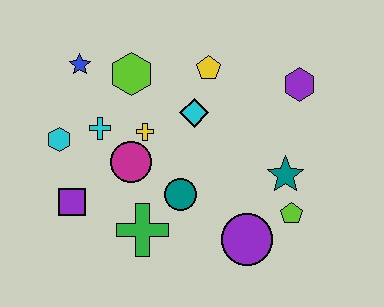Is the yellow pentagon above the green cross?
Yes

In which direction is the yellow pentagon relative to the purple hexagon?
The yellow pentagon is to the left of the purple hexagon.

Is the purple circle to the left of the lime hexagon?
No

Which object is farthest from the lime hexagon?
The lime pentagon is farthest from the lime hexagon.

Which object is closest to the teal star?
The lime pentagon is closest to the teal star.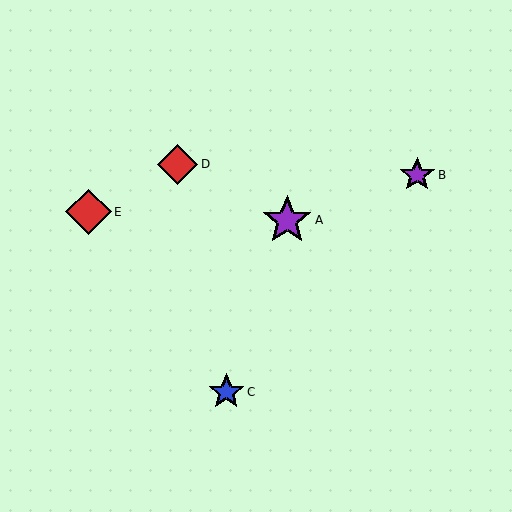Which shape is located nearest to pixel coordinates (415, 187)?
The purple star (labeled B) at (417, 175) is nearest to that location.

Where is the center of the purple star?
The center of the purple star is at (417, 175).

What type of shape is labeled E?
Shape E is a red diamond.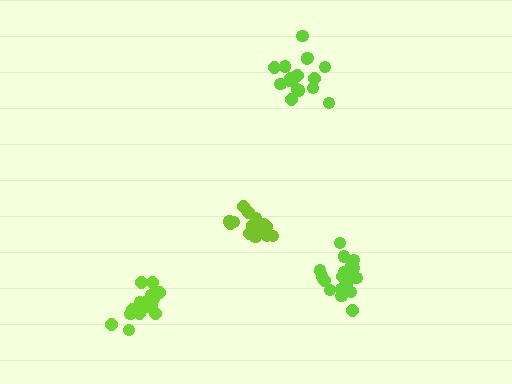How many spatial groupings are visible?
There are 4 spatial groupings.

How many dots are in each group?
Group 1: 17 dots, Group 2: 19 dots, Group 3: 19 dots, Group 4: 16 dots (71 total).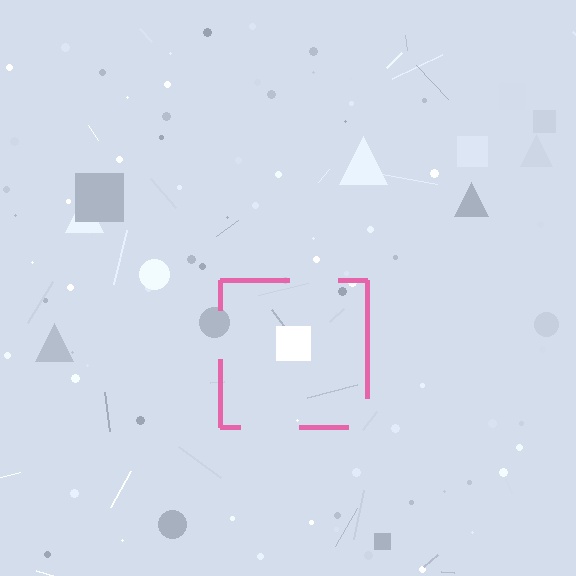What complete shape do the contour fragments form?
The contour fragments form a square.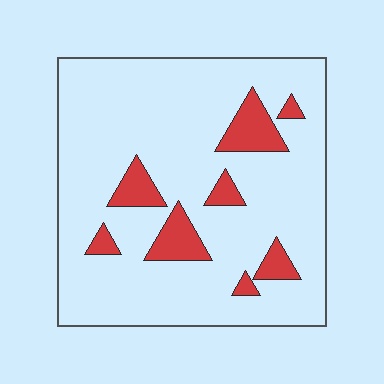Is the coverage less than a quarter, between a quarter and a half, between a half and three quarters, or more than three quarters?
Less than a quarter.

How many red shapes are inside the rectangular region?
8.